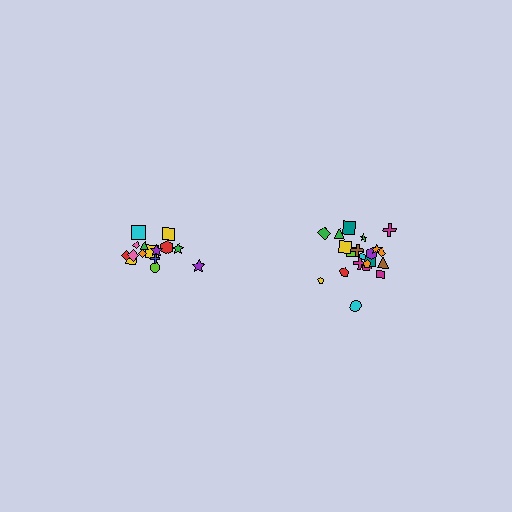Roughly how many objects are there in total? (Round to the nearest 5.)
Roughly 35 objects in total.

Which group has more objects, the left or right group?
The right group.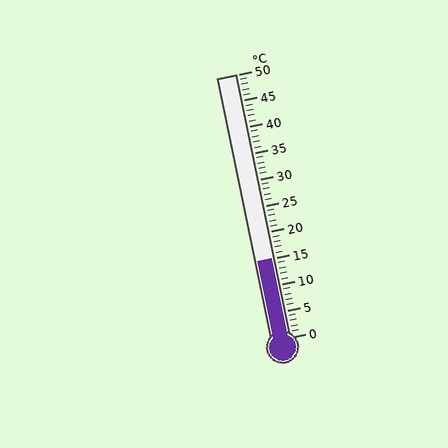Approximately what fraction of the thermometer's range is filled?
The thermometer is filled to approximately 30% of its range.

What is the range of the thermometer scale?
The thermometer scale ranges from 0°C to 50°C.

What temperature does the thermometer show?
The thermometer shows approximately 15°C.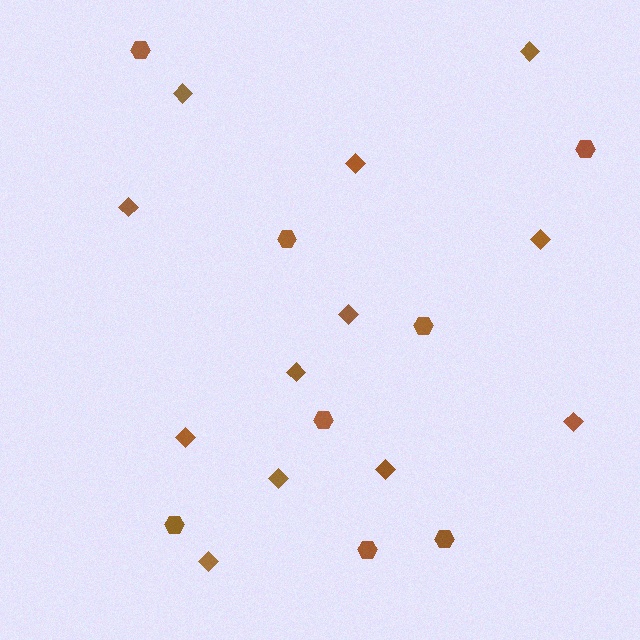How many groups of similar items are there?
There are 2 groups: one group of hexagons (8) and one group of diamonds (12).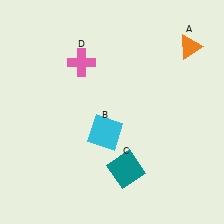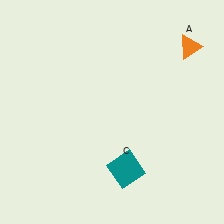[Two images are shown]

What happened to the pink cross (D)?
The pink cross (D) was removed in Image 2. It was in the top-left area of Image 1.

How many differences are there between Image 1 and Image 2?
There are 2 differences between the two images.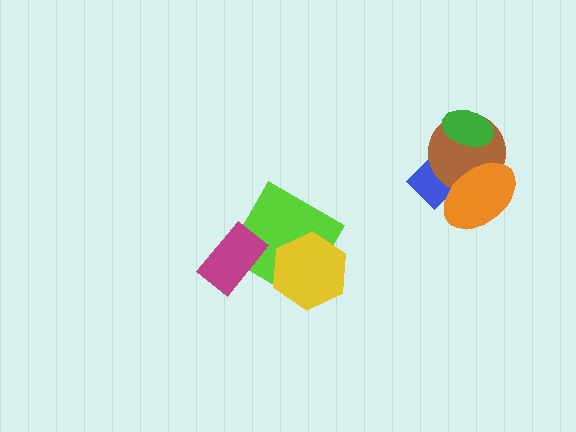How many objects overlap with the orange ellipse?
2 objects overlap with the orange ellipse.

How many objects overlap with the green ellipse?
1 object overlaps with the green ellipse.